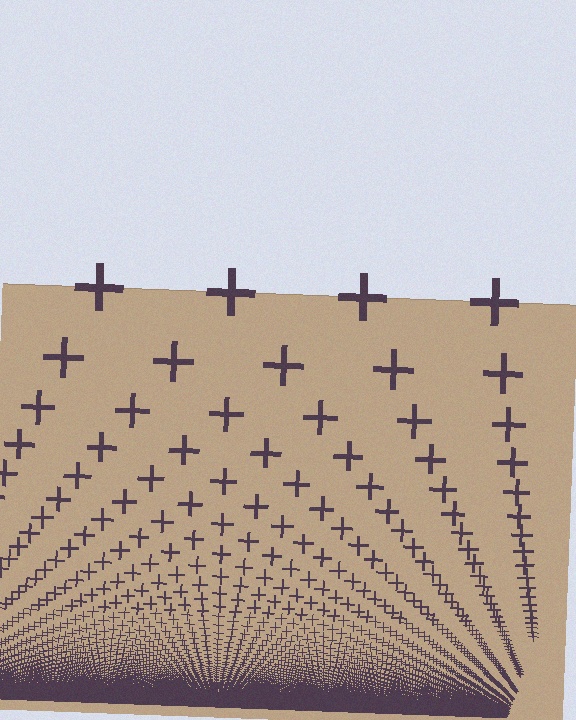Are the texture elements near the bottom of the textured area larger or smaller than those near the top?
Smaller. The gradient is inverted — elements near the bottom are smaller and denser.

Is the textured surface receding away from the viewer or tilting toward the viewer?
The surface appears to tilt toward the viewer. Texture elements get larger and sparser toward the top.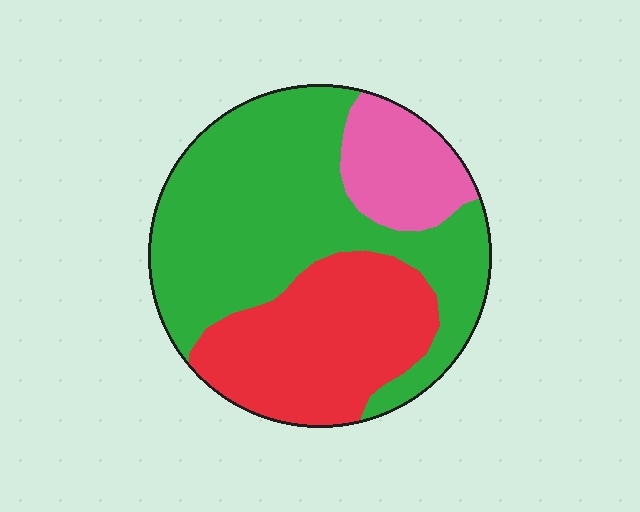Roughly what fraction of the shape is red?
Red covers 32% of the shape.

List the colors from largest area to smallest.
From largest to smallest: green, red, pink.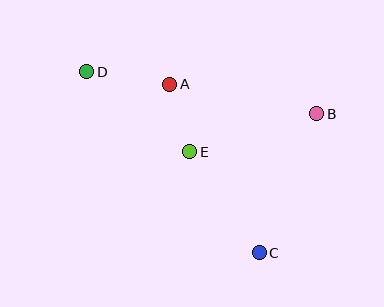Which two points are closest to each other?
Points A and E are closest to each other.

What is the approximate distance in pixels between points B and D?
The distance between B and D is approximately 234 pixels.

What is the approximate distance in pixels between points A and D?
The distance between A and D is approximately 84 pixels.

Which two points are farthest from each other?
Points C and D are farthest from each other.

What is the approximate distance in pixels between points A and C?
The distance between A and C is approximately 191 pixels.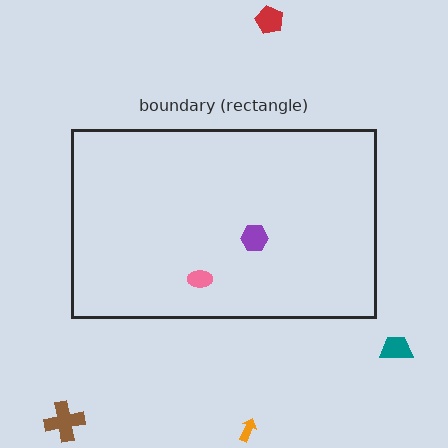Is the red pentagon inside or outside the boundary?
Outside.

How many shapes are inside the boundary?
2 inside, 4 outside.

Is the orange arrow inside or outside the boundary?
Outside.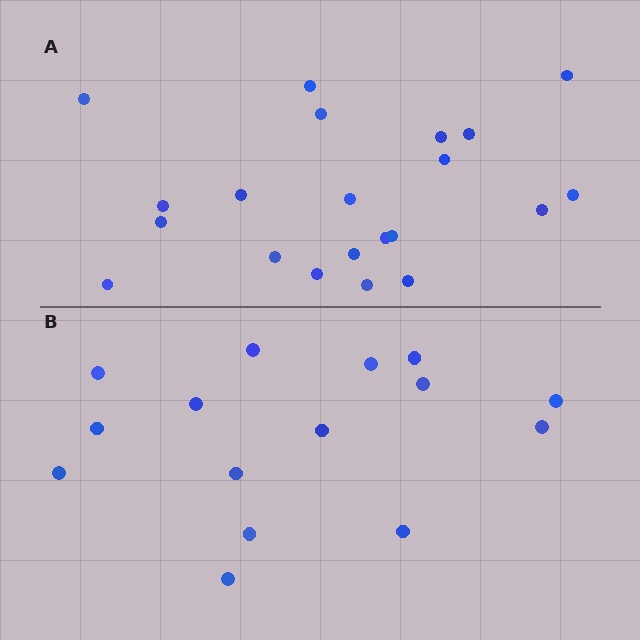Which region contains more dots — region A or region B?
Region A (the top region) has more dots.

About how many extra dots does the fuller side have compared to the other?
Region A has about 6 more dots than region B.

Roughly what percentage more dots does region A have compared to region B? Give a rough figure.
About 40% more.